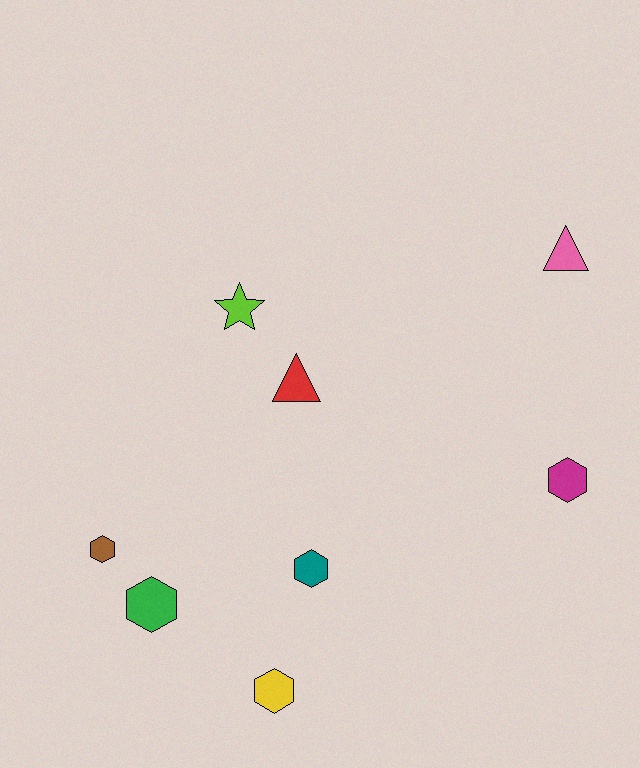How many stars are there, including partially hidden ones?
There is 1 star.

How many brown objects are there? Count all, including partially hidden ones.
There is 1 brown object.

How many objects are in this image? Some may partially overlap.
There are 8 objects.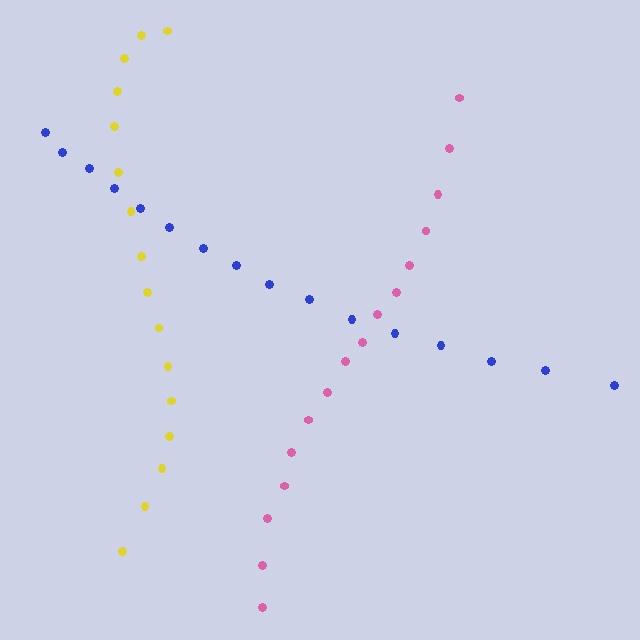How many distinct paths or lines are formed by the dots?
There are 3 distinct paths.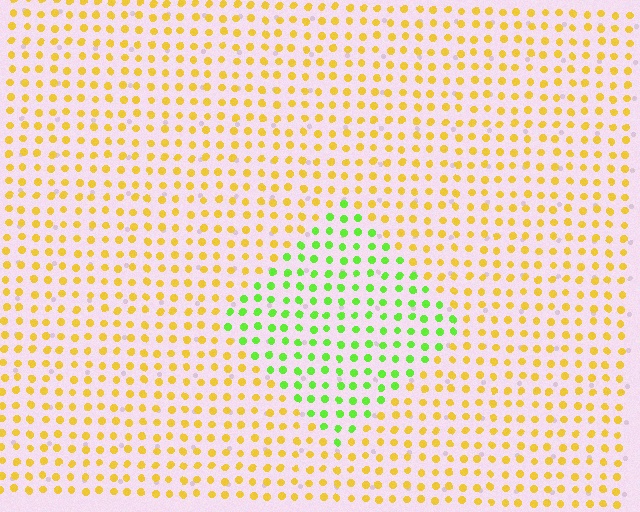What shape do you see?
I see a diamond.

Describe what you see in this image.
The image is filled with small yellow elements in a uniform arrangement. A diamond-shaped region is visible where the elements are tinted to a slightly different hue, forming a subtle color boundary.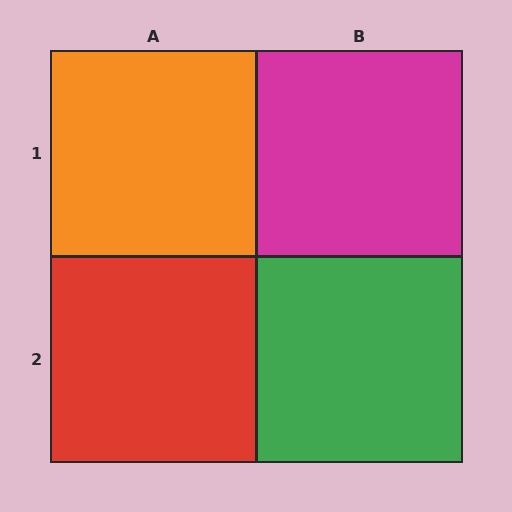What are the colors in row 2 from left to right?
Red, green.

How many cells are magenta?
1 cell is magenta.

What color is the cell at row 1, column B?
Magenta.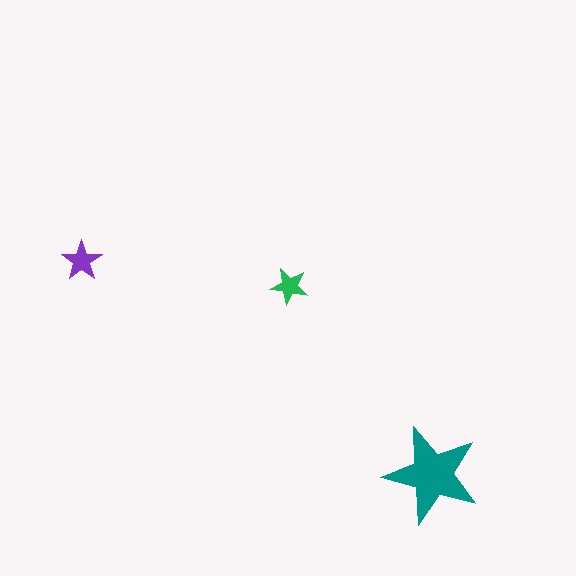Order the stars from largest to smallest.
the teal one, the purple one, the green one.